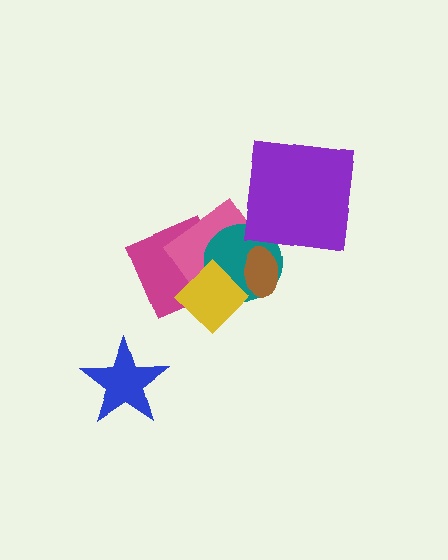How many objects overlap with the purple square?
0 objects overlap with the purple square.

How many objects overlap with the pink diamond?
4 objects overlap with the pink diamond.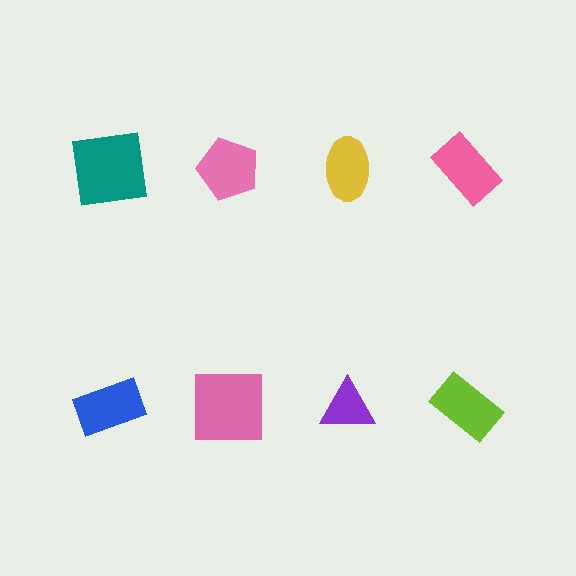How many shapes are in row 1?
4 shapes.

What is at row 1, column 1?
A teal square.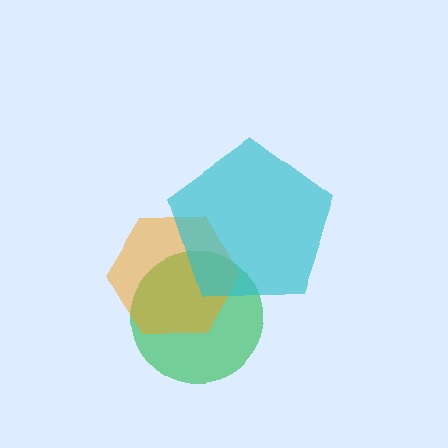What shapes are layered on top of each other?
The layered shapes are: a green circle, an orange hexagon, a cyan pentagon.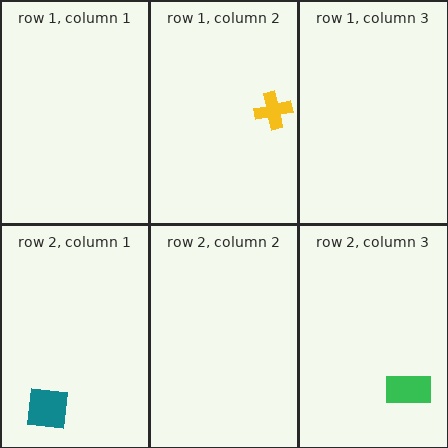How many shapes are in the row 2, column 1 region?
1.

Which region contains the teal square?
The row 2, column 1 region.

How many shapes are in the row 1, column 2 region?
1.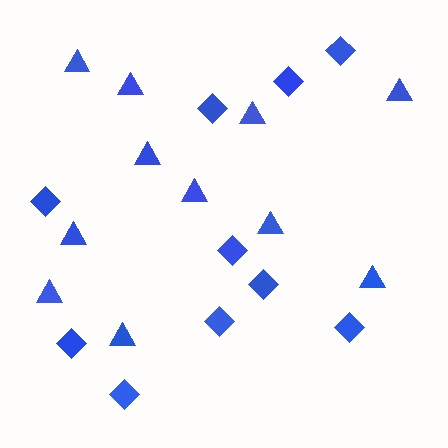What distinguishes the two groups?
There are 2 groups: one group of triangles (11) and one group of diamonds (10).